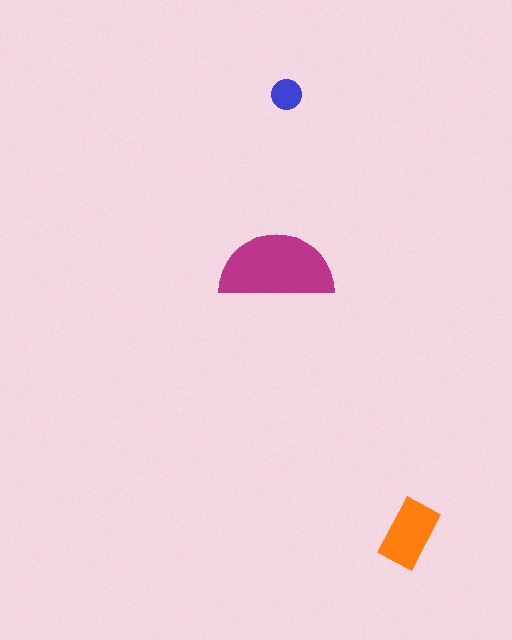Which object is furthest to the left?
The magenta semicircle is leftmost.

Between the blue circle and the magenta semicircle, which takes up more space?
The magenta semicircle.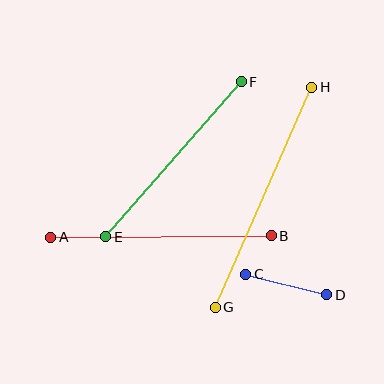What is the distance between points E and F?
The distance is approximately 206 pixels.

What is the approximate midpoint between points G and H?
The midpoint is at approximately (264, 197) pixels.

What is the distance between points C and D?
The distance is approximately 83 pixels.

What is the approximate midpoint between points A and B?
The midpoint is at approximately (161, 237) pixels.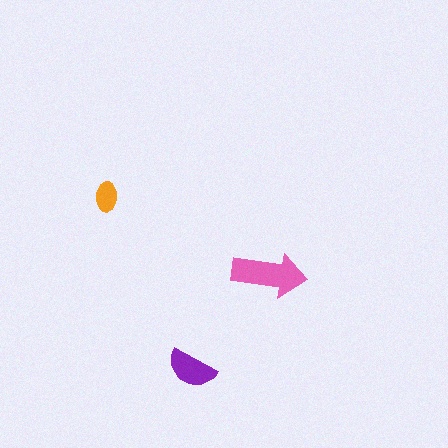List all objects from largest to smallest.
The pink arrow, the purple semicircle, the orange ellipse.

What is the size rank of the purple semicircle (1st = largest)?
2nd.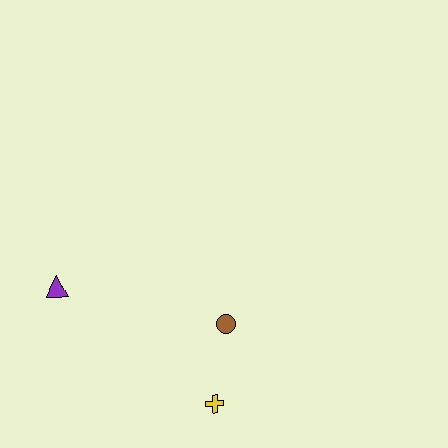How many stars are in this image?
There are no stars.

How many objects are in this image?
There are 3 objects.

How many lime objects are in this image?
There are no lime objects.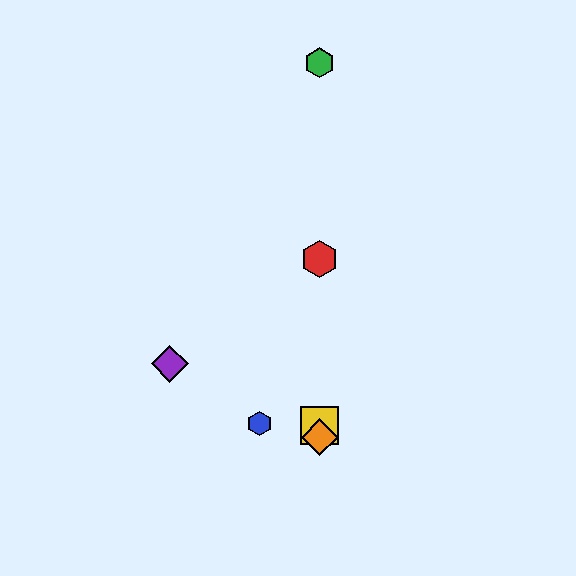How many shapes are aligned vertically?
4 shapes (the red hexagon, the green hexagon, the yellow square, the orange diamond) are aligned vertically.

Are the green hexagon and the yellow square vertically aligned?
Yes, both are at x≈320.